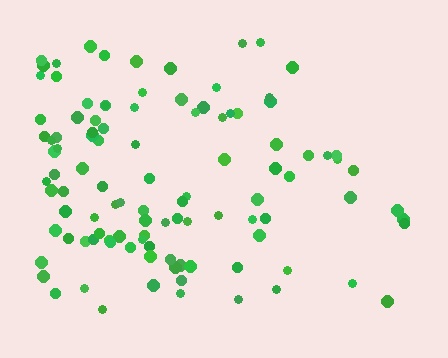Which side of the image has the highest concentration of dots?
The left.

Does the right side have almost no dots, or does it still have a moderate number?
Still a moderate number, just noticeably fewer than the left.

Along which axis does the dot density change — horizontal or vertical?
Horizontal.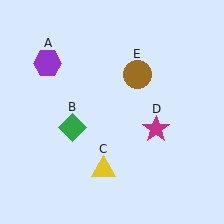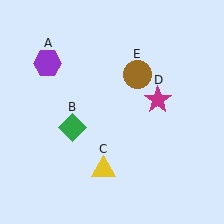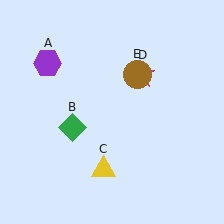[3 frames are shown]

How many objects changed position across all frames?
1 object changed position: magenta star (object D).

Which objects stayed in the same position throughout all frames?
Purple hexagon (object A) and green diamond (object B) and yellow triangle (object C) and brown circle (object E) remained stationary.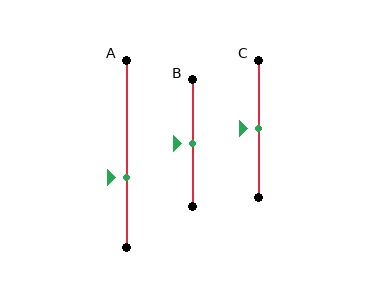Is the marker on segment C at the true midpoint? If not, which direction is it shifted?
Yes, the marker on segment C is at the true midpoint.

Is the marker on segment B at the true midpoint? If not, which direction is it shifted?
Yes, the marker on segment B is at the true midpoint.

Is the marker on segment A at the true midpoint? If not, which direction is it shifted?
No, the marker on segment A is shifted downward by about 13% of the segment length.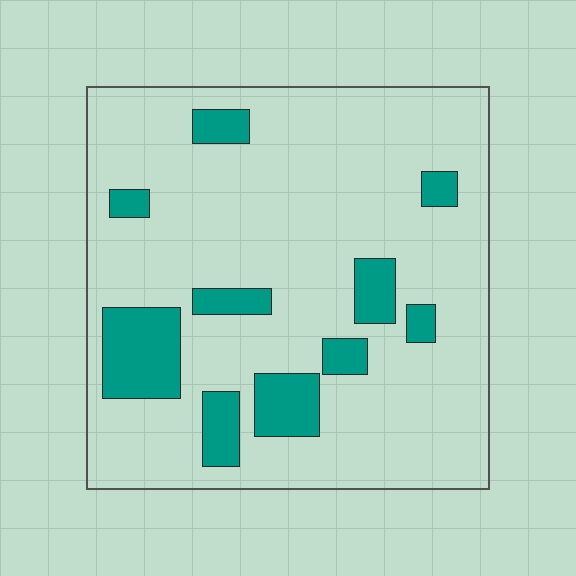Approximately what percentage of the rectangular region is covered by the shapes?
Approximately 15%.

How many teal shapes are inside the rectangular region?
10.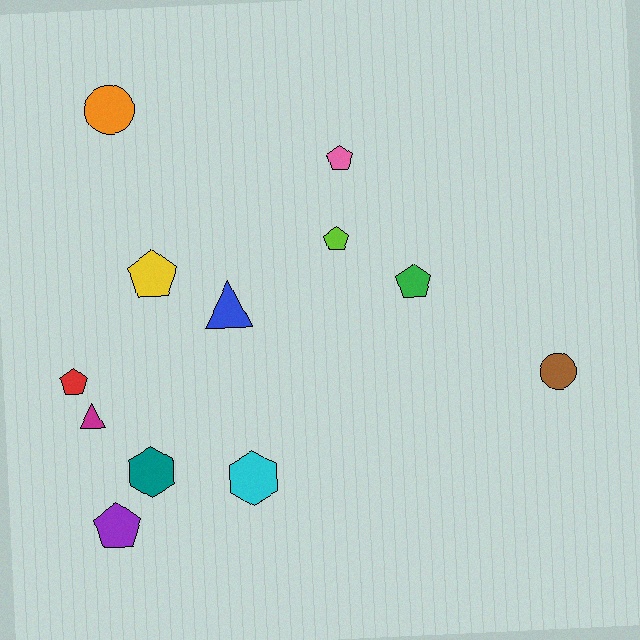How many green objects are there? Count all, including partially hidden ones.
There is 1 green object.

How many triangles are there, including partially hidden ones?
There are 2 triangles.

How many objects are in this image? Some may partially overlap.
There are 12 objects.